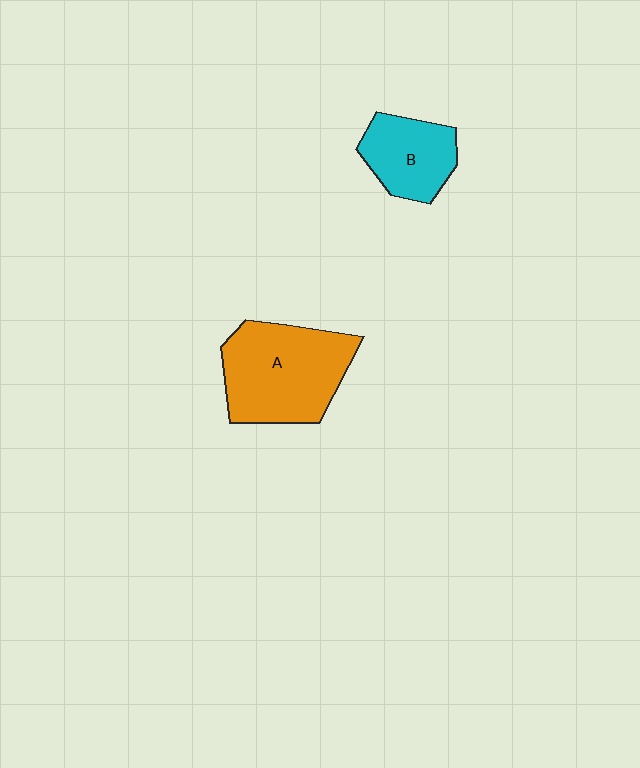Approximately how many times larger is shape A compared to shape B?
Approximately 1.8 times.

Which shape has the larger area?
Shape A (orange).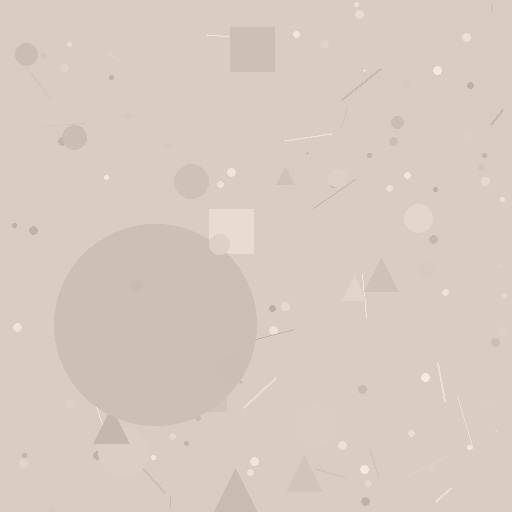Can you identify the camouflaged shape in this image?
The camouflaged shape is a circle.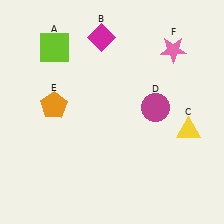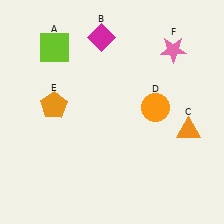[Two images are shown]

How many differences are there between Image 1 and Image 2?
There are 2 differences between the two images.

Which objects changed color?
C changed from yellow to orange. D changed from magenta to orange.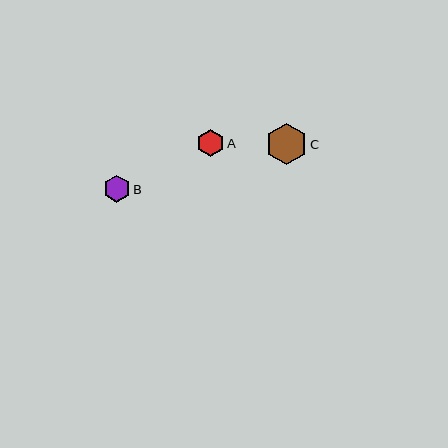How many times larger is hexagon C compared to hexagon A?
Hexagon C is approximately 1.5 times the size of hexagon A.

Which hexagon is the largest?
Hexagon C is the largest with a size of approximately 41 pixels.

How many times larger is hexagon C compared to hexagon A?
Hexagon C is approximately 1.5 times the size of hexagon A.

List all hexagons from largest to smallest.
From largest to smallest: C, A, B.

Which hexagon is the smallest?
Hexagon B is the smallest with a size of approximately 27 pixels.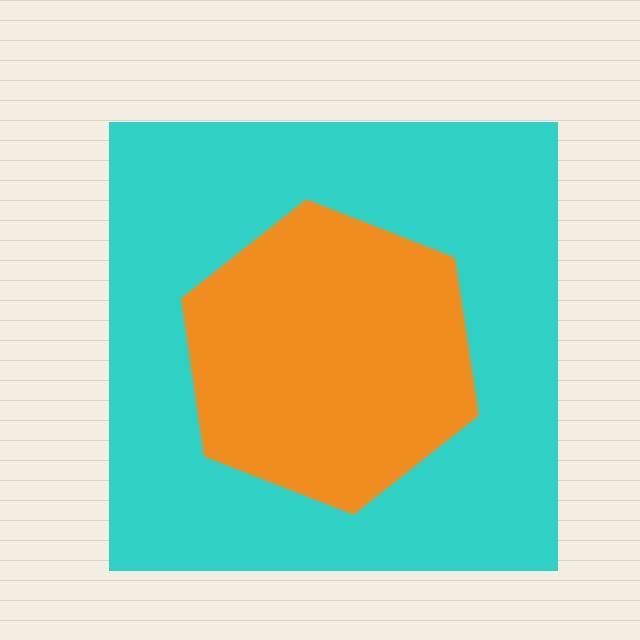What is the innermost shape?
The orange hexagon.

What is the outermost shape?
The cyan square.